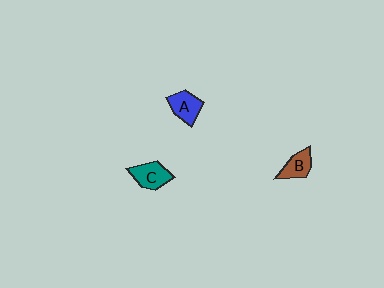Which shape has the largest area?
Shape C (teal).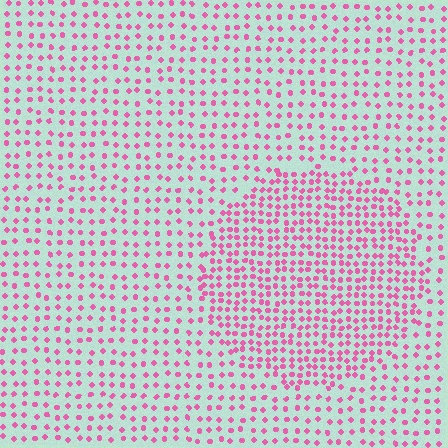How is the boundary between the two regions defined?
The boundary is defined by a change in element density (approximately 1.8x ratio). All elements are the same color, size, and shape.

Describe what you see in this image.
The image contains small pink elements arranged at two different densities. A circle-shaped region is visible where the elements are more densely packed than the surrounding area.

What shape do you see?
I see a circle.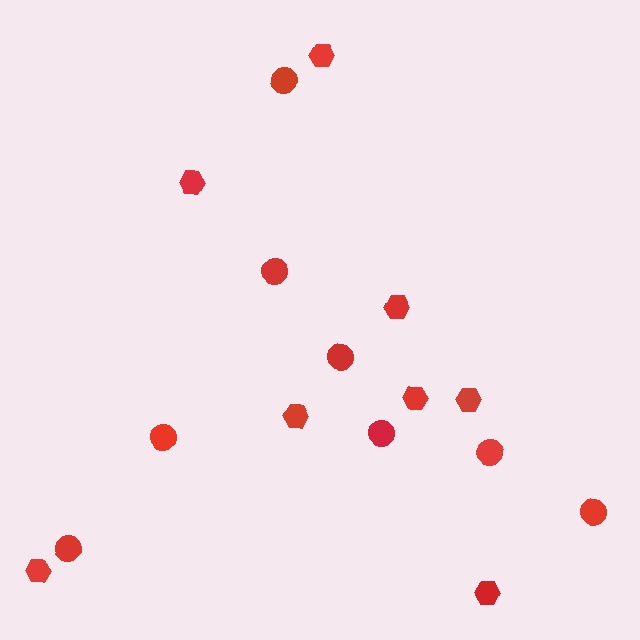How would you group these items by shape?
There are 2 groups: one group of hexagons (8) and one group of circles (8).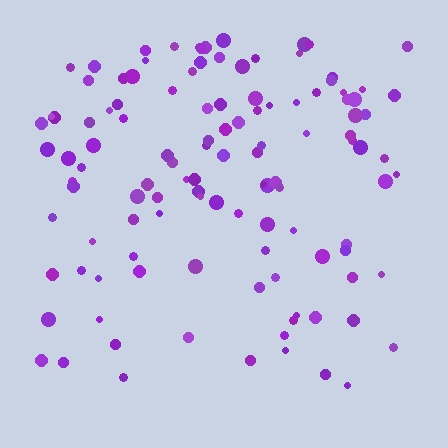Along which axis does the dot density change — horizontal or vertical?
Vertical.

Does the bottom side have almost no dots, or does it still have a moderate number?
Still a moderate number, just noticeably fewer than the top.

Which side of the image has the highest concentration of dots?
The top.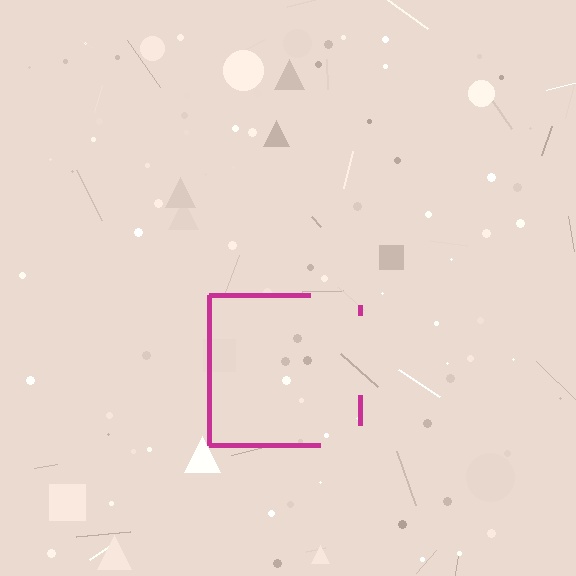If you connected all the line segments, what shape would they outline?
They would outline a square.